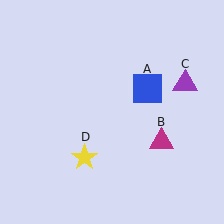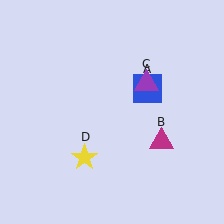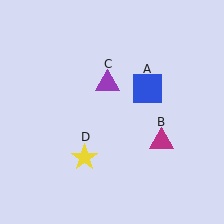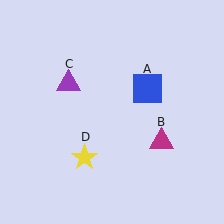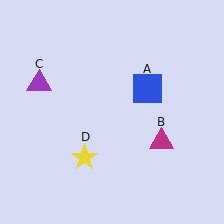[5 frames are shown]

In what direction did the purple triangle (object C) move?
The purple triangle (object C) moved left.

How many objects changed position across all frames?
1 object changed position: purple triangle (object C).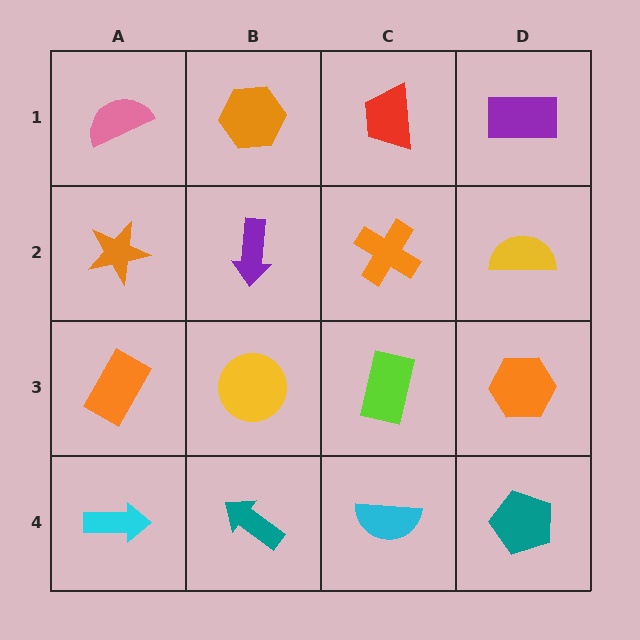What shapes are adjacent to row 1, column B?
A purple arrow (row 2, column B), a pink semicircle (row 1, column A), a red trapezoid (row 1, column C).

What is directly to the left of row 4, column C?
A teal arrow.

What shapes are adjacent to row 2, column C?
A red trapezoid (row 1, column C), a lime rectangle (row 3, column C), a purple arrow (row 2, column B), a yellow semicircle (row 2, column D).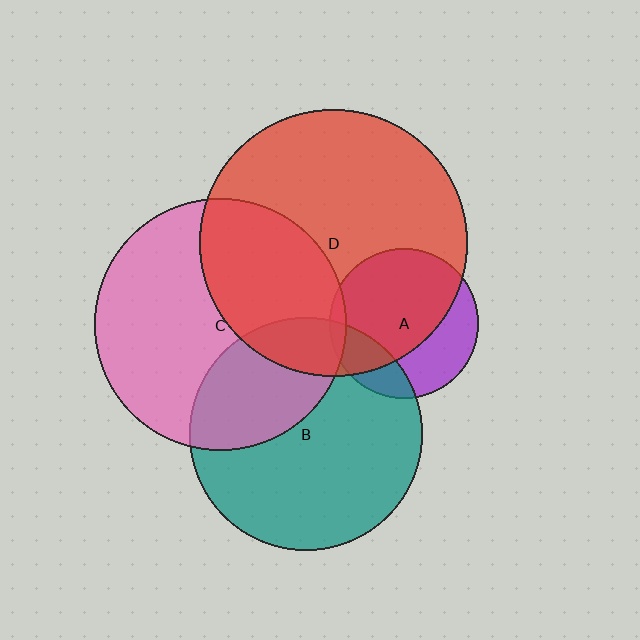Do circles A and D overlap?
Yes.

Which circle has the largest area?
Circle D (red).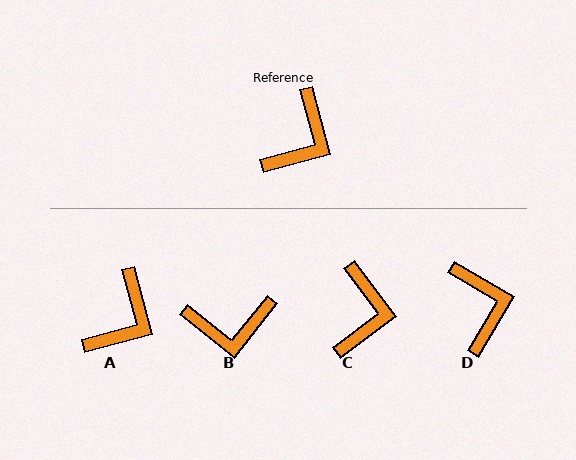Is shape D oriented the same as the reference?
No, it is off by about 44 degrees.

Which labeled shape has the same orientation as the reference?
A.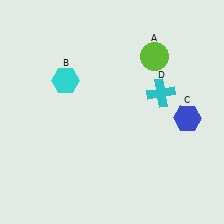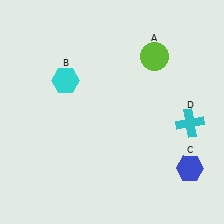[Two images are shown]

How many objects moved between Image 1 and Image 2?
2 objects moved between the two images.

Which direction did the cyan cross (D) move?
The cyan cross (D) moved down.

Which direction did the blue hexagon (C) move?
The blue hexagon (C) moved down.